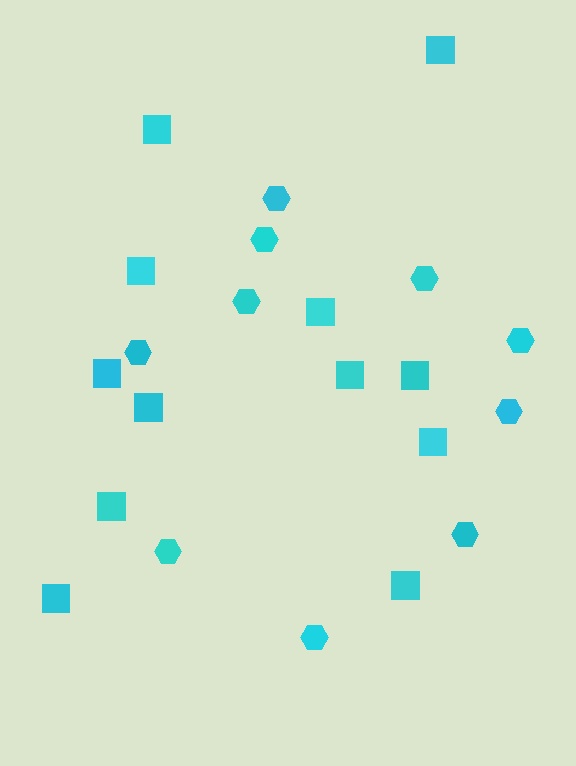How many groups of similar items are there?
There are 2 groups: one group of hexagons (10) and one group of squares (12).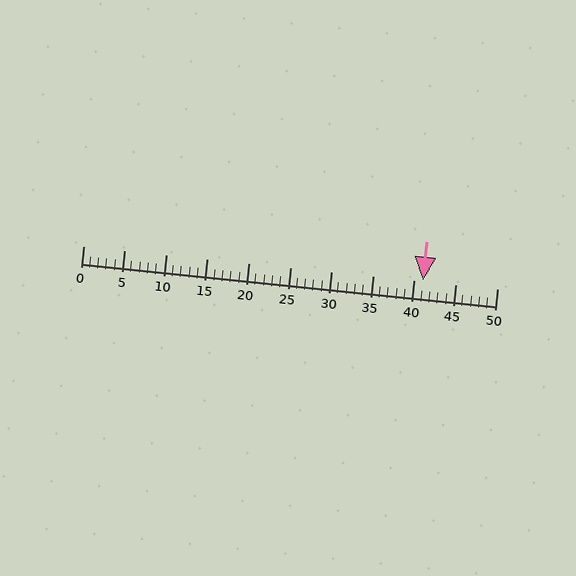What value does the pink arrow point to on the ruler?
The pink arrow points to approximately 41.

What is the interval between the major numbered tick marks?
The major tick marks are spaced 5 units apart.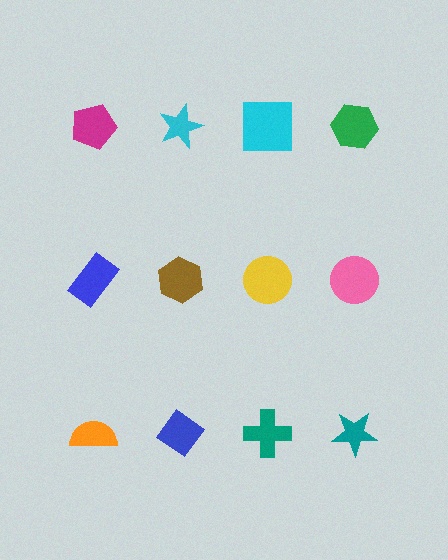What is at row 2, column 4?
A pink circle.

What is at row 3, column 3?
A teal cross.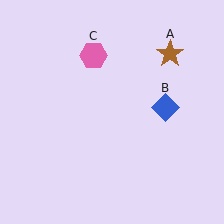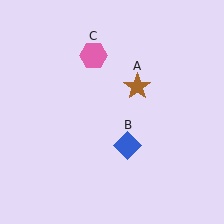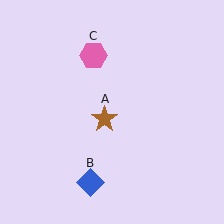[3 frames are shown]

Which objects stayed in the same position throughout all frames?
Pink hexagon (object C) remained stationary.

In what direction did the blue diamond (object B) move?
The blue diamond (object B) moved down and to the left.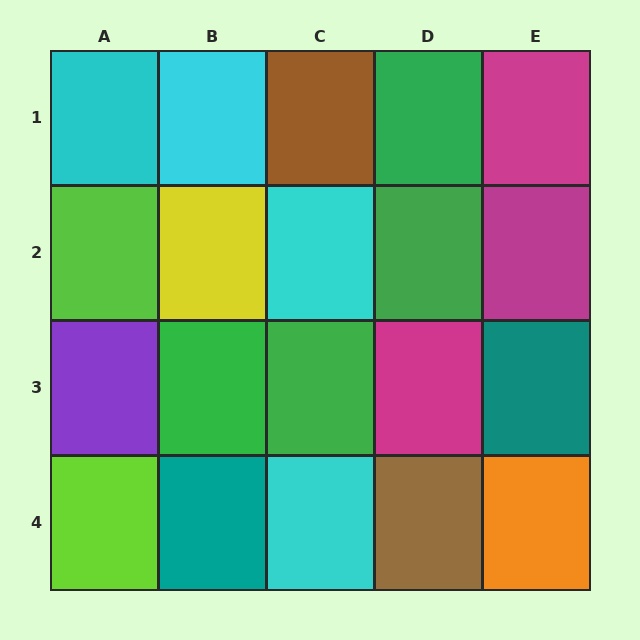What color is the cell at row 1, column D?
Green.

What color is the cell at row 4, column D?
Brown.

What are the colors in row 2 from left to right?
Lime, yellow, cyan, green, magenta.